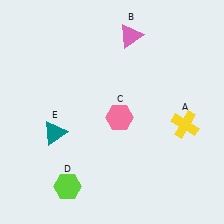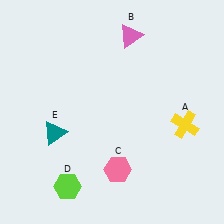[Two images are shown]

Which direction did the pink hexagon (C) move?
The pink hexagon (C) moved down.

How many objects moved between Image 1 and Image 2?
1 object moved between the two images.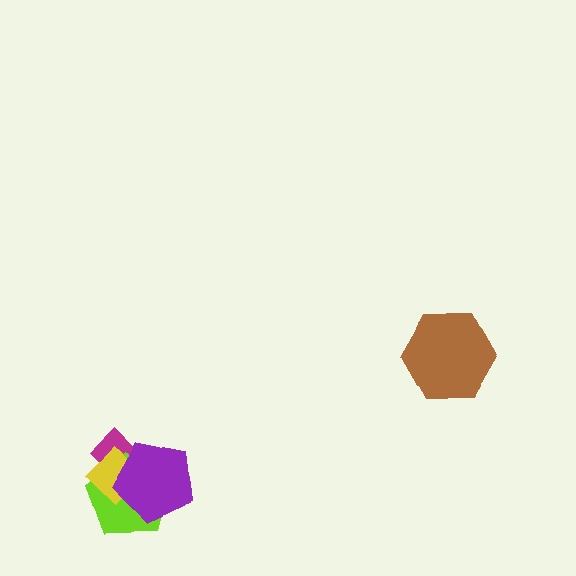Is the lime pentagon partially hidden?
Yes, it is partially covered by another shape.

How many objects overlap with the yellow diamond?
3 objects overlap with the yellow diamond.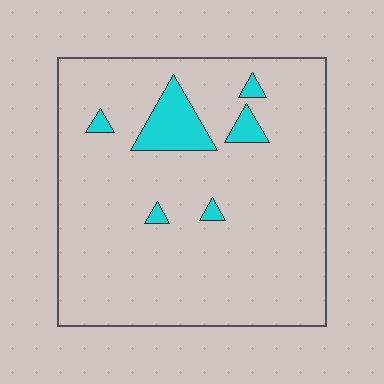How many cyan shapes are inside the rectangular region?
6.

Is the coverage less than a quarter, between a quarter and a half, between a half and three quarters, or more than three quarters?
Less than a quarter.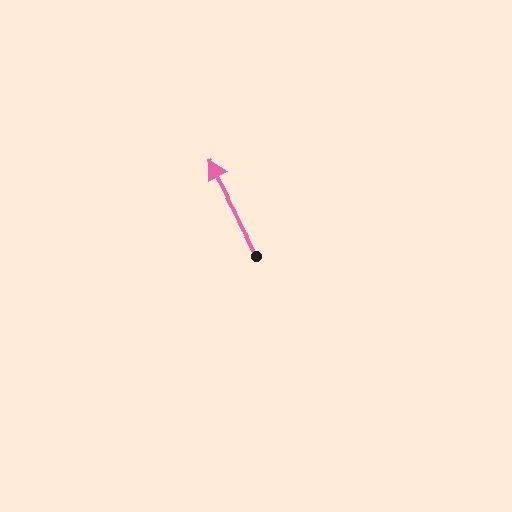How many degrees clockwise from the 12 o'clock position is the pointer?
Approximately 333 degrees.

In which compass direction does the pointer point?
Northwest.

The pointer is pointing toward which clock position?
Roughly 11 o'clock.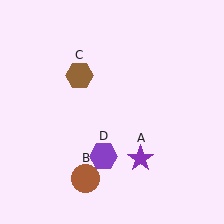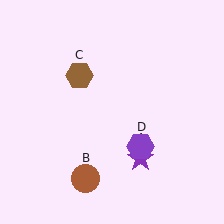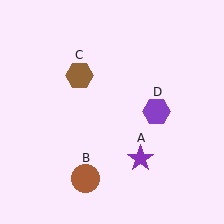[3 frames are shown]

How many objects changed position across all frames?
1 object changed position: purple hexagon (object D).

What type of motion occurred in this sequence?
The purple hexagon (object D) rotated counterclockwise around the center of the scene.